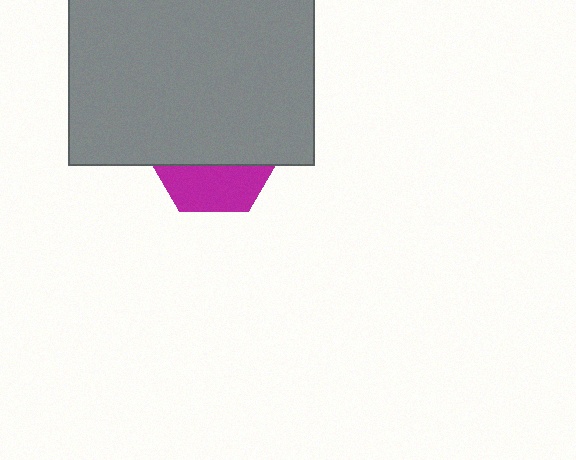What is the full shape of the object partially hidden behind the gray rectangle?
The partially hidden object is a magenta hexagon.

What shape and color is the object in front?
The object in front is a gray rectangle.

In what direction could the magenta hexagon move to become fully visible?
The magenta hexagon could move down. That would shift it out from behind the gray rectangle entirely.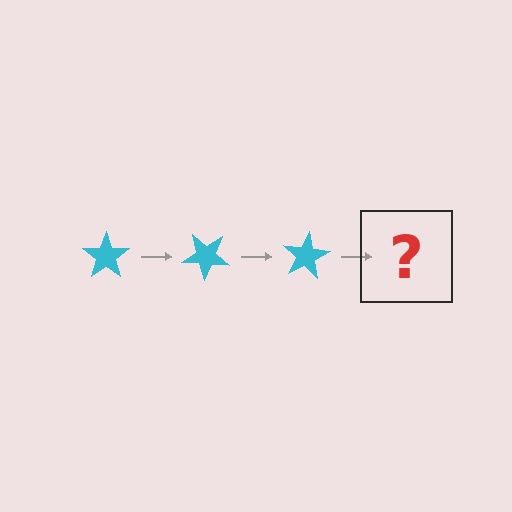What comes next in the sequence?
The next element should be a cyan star rotated 120 degrees.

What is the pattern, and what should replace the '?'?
The pattern is that the star rotates 40 degrees each step. The '?' should be a cyan star rotated 120 degrees.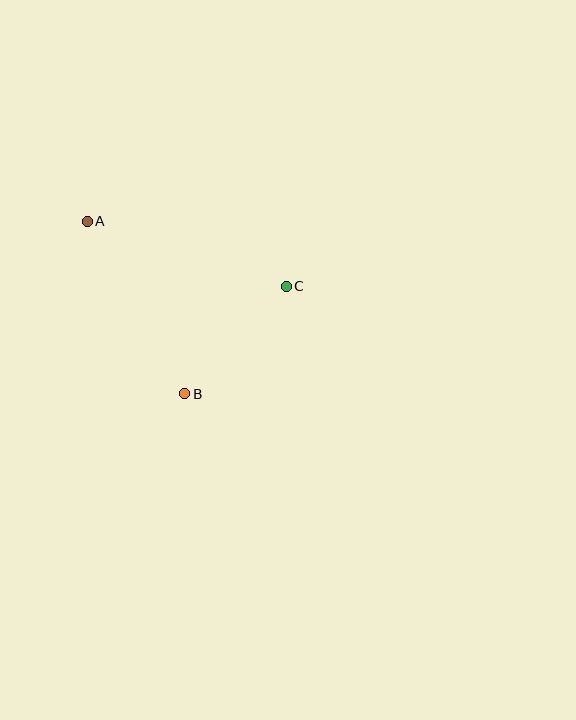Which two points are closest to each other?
Points B and C are closest to each other.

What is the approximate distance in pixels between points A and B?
The distance between A and B is approximately 199 pixels.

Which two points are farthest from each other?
Points A and C are farthest from each other.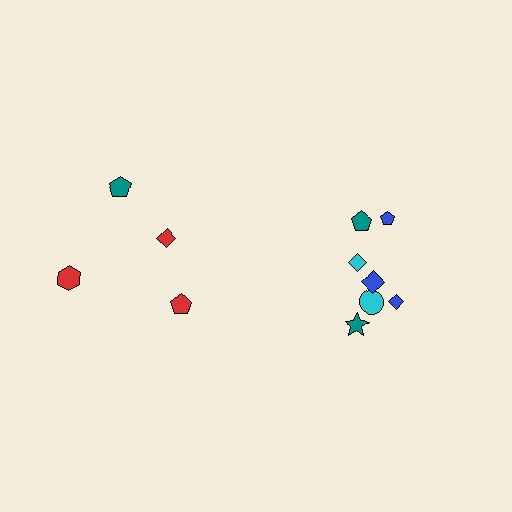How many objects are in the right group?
There are 7 objects.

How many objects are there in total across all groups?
There are 11 objects.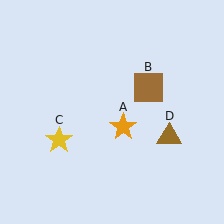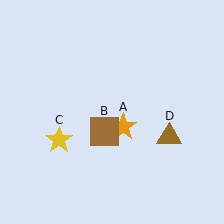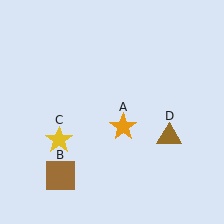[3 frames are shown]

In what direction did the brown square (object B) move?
The brown square (object B) moved down and to the left.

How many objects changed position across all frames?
1 object changed position: brown square (object B).